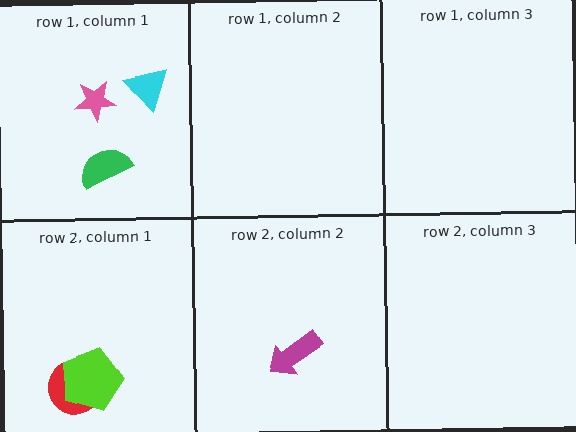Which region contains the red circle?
The row 2, column 1 region.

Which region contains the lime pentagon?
The row 2, column 1 region.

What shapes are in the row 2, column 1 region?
The red circle, the lime pentagon.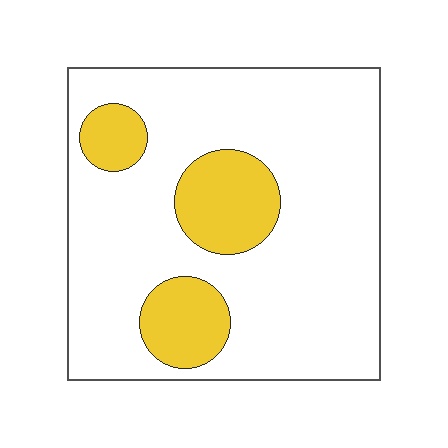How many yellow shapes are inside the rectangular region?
3.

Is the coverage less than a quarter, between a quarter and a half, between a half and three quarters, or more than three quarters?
Less than a quarter.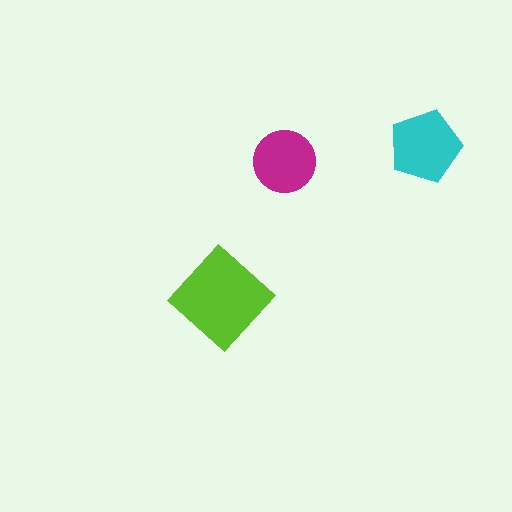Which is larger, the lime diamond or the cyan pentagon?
The lime diamond.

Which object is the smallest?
The magenta circle.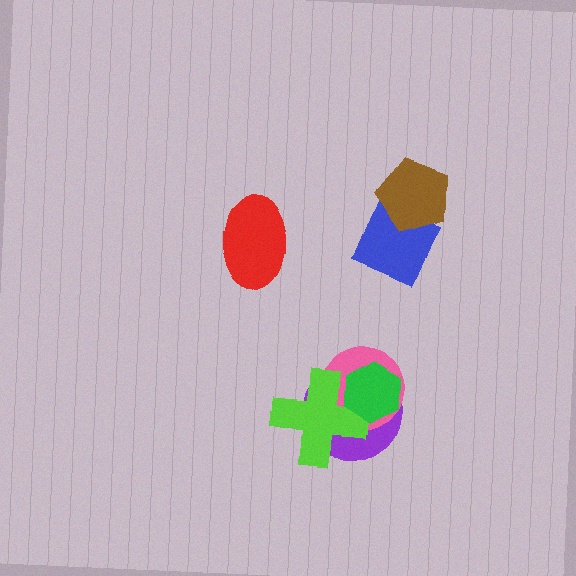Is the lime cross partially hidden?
Yes, it is partially covered by another shape.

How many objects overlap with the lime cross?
3 objects overlap with the lime cross.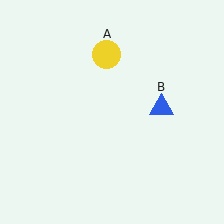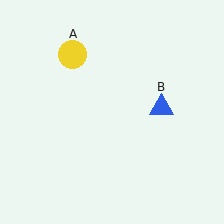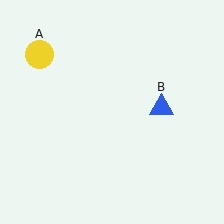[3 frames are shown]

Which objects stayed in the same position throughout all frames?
Blue triangle (object B) remained stationary.